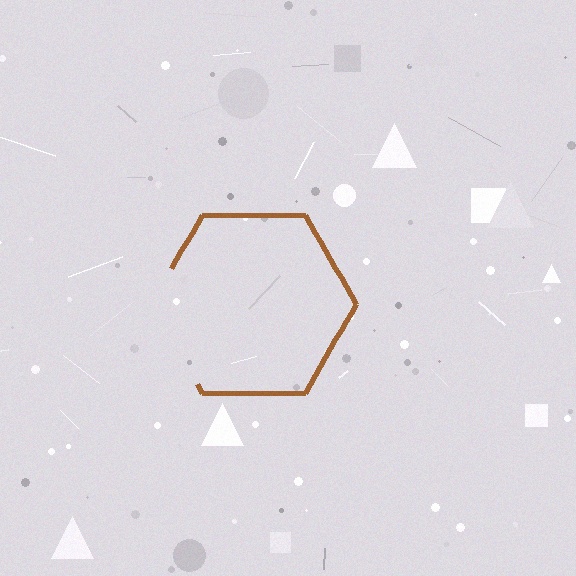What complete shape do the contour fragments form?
The contour fragments form a hexagon.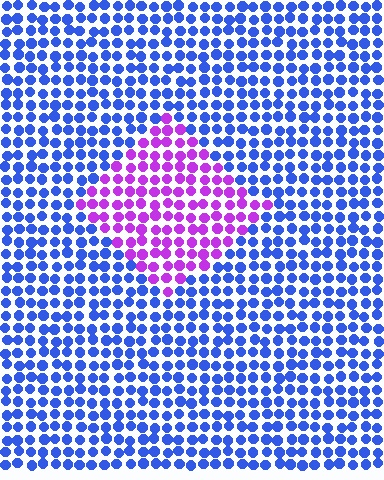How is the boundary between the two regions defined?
The boundary is defined purely by a slight shift in hue (about 61 degrees). Spacing, size, and orientation are identical on both sides.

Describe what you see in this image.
The image is filled with small blue elements in a uniform arrangement. A diamond-shaped region is visible where the elements are tinted to a slightly different hue, forming a subtle color boundary.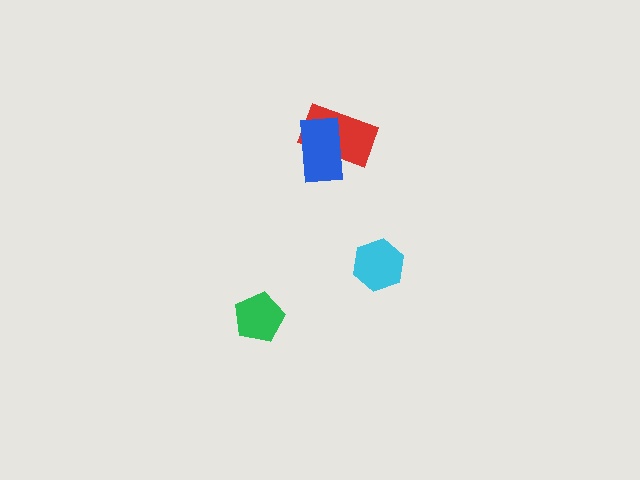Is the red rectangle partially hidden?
Yes, it is partially covered by another shape.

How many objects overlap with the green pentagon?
0 objects overlap with the green pentagon.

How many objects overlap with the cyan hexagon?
0 objects overlap with the cyan hexagon.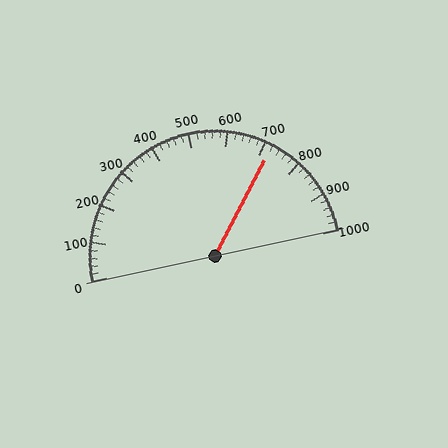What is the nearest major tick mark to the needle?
The nearest major tick mark is 700.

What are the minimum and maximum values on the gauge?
The gauge ranges from 0 to 1000.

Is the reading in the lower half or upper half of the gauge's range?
The reading is in the upper half of the range (0 to 1000).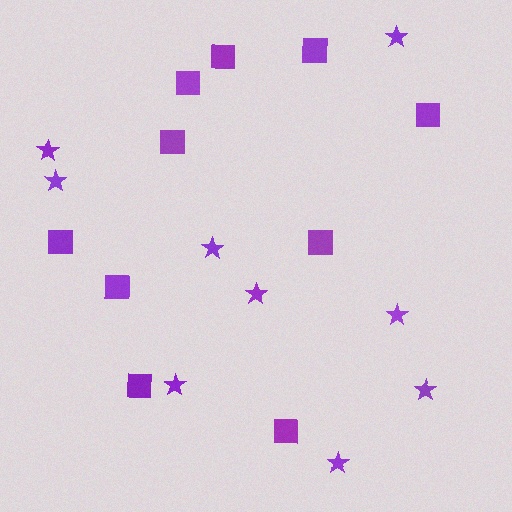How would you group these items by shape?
There are 2 groups: one group of squares (10) and one group of stars (9).